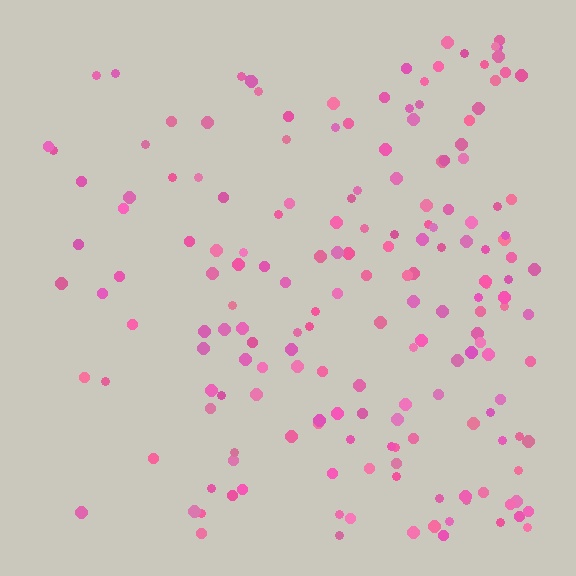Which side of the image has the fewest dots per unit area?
The left.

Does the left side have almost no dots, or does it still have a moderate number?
Still a moderate number, just noticeably fewer than the right.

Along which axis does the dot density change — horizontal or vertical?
Horizontal.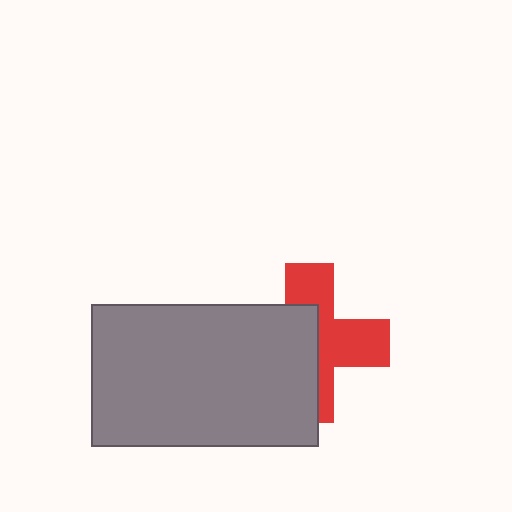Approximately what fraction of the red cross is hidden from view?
Roughly 52% of the red cross is hidden behind the gray rectangle.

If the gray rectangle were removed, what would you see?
You would see the complete red cross.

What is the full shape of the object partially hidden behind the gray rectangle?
The partially hidden object is a red cross.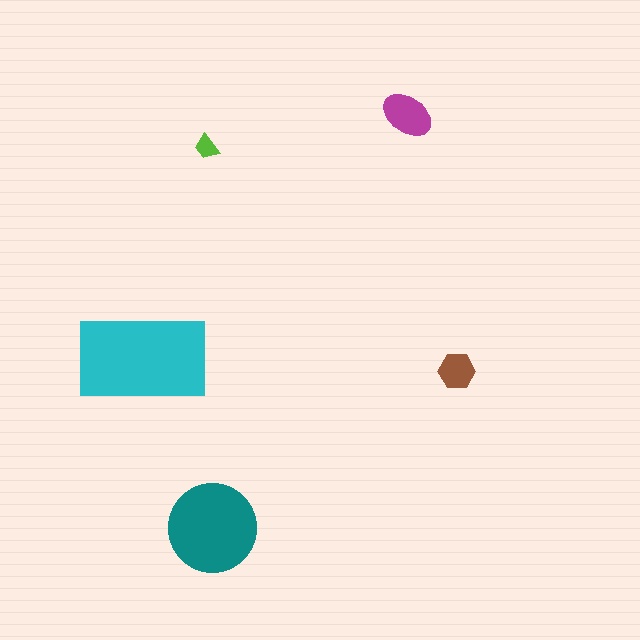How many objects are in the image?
There are 5 objects in the image.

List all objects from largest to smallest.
The cyan rectangle, the teal circle, the magenta ellipse, the brown hexagon, the lime trapezoid.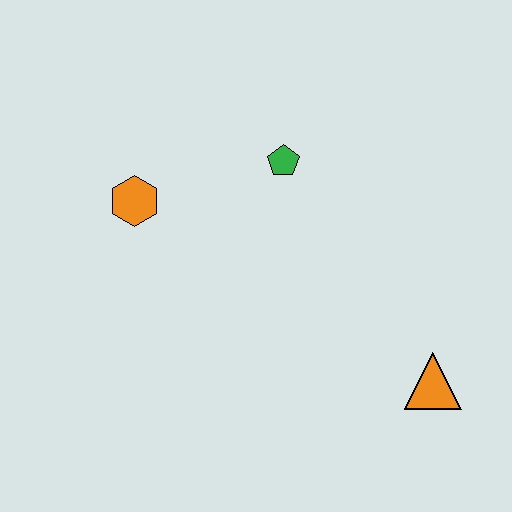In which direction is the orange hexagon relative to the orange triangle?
The orange hexagon is to the left of the orange triangle.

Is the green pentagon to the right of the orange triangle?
No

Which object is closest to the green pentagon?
The orange hexagon is closest to the green pentagon.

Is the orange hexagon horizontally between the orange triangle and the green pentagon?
No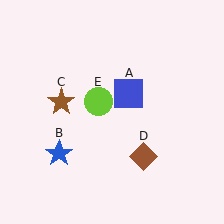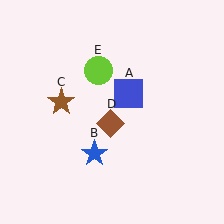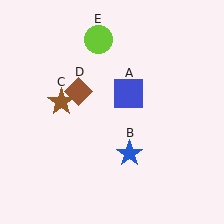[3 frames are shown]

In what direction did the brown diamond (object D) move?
The brown diamond (object D) moved up and to the left.